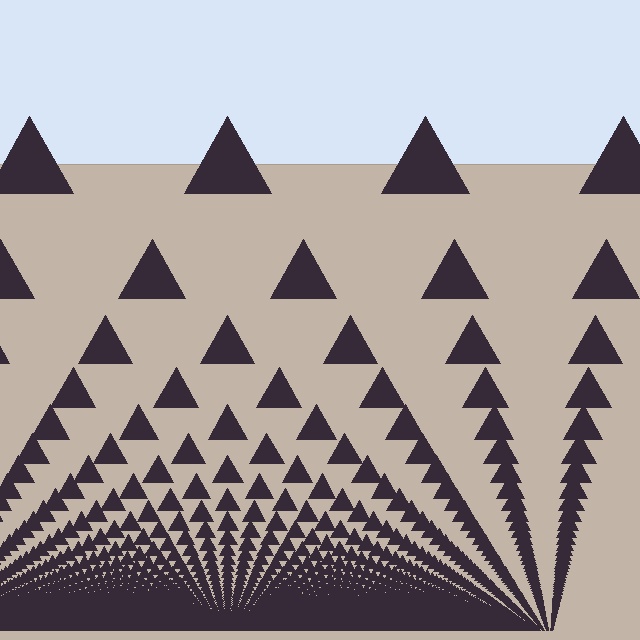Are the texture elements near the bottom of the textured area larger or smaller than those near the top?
Smaller. The gradient is inverted — elements near the bottom are smaller and denser.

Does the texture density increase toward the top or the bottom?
Density increases toward the bottom.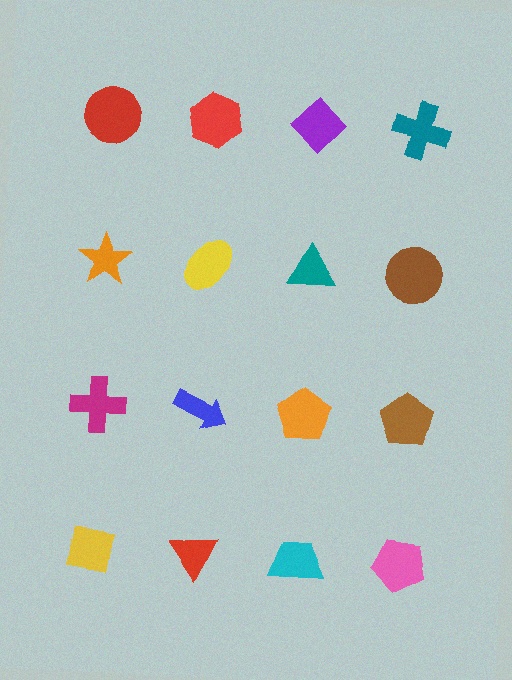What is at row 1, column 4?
A teal cross.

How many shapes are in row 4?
4 shapes.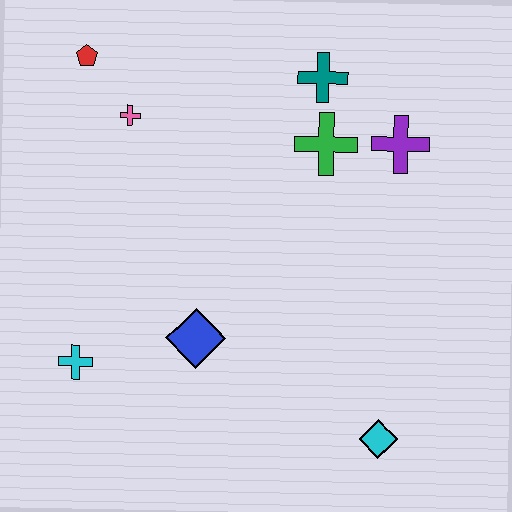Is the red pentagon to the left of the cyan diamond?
Yes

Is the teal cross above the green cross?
Yes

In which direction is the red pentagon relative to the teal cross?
The red pentagon is to the left of the teal cross.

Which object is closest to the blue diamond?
The cyan cross is closest to the blue diamond.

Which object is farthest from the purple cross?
The cyan cross is farthest from the purple cross.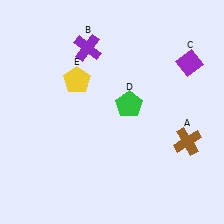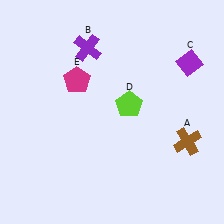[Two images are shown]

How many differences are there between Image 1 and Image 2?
There are 2 differences between the two images.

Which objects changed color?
D changed from green to lime. E changed from yellow to magenta.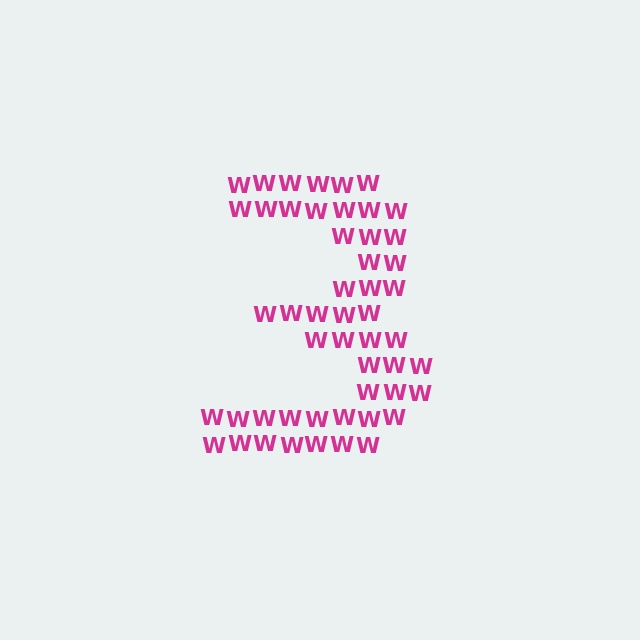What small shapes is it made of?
It is made of small letter W's.